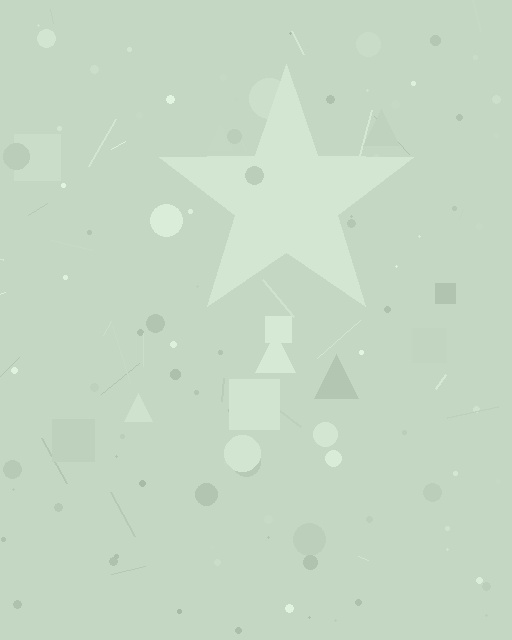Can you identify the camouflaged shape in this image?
The camouflaged shape is a star.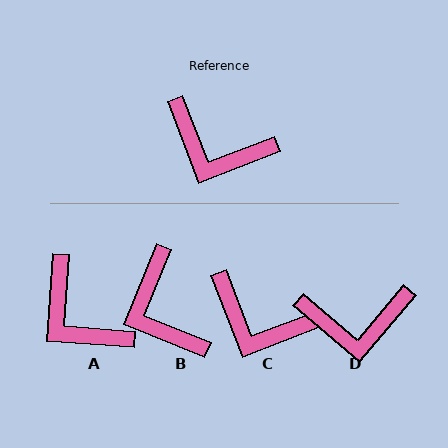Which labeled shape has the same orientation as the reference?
C.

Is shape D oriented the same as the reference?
No, it is off by about 29 degrees.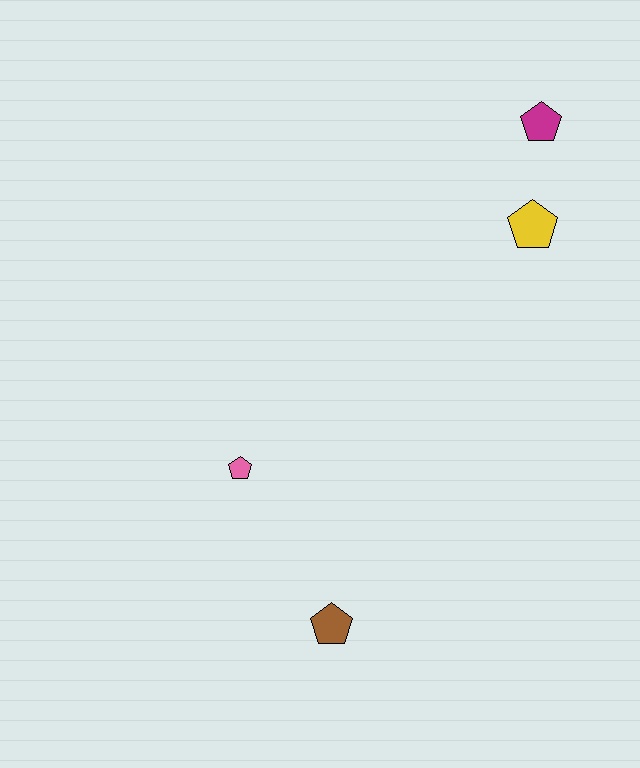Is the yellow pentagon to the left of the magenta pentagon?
Yes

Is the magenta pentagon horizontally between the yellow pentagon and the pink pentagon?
No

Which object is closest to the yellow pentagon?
The magenta pentagon is closest to the yellow pentagon.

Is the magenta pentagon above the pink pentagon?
Yes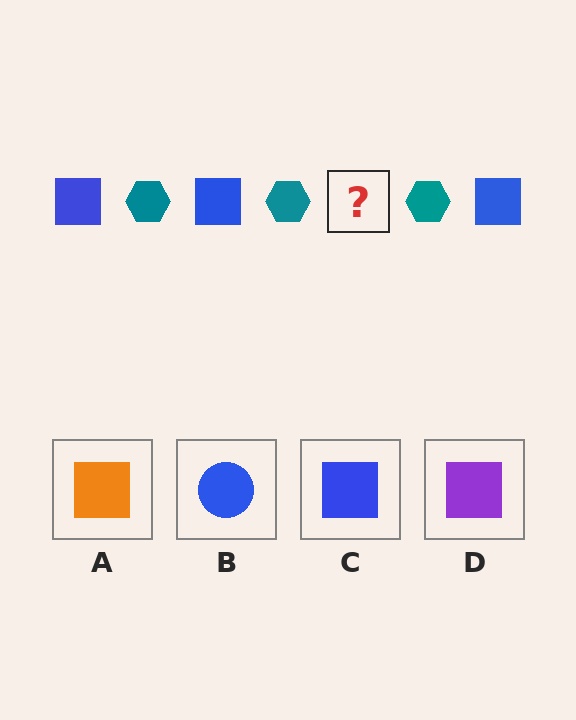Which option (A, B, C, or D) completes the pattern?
C.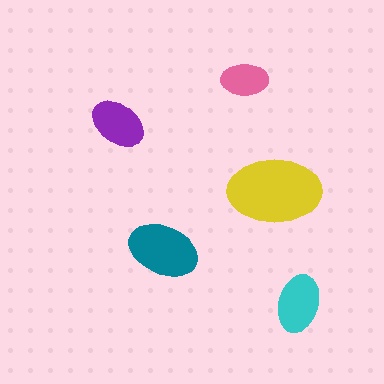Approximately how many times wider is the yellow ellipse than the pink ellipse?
About 2 times wider.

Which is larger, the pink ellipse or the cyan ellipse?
The cyan one.